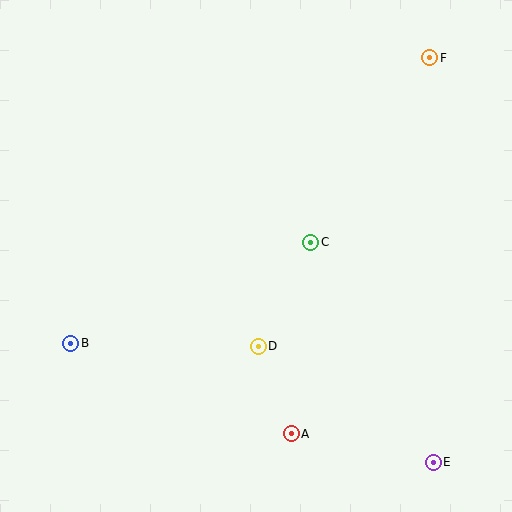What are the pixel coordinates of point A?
Point A is at (291, 434).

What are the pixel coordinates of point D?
Point D is at (258, 346).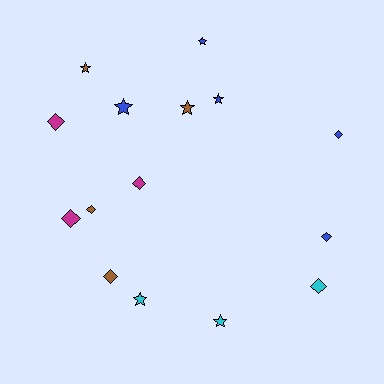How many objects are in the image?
There are 15 objects.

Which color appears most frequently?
Blue, with 5 objects.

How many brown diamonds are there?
There are 2 brown diamonds.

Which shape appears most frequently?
Diamond, with 8 objects.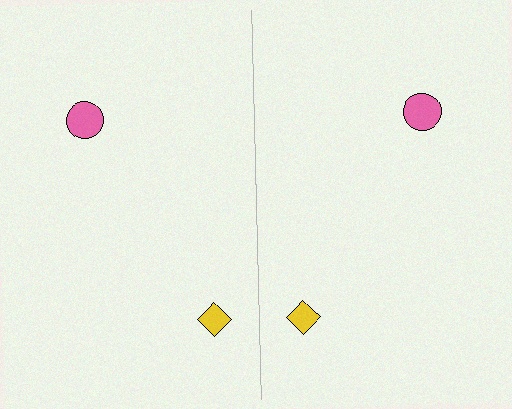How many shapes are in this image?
There are 4 shapes in this image.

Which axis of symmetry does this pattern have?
The pattern has a vertical axis of symmetry running through the center of the image.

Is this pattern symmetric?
Yes, this pattern has bilateral (reflection) symmetry.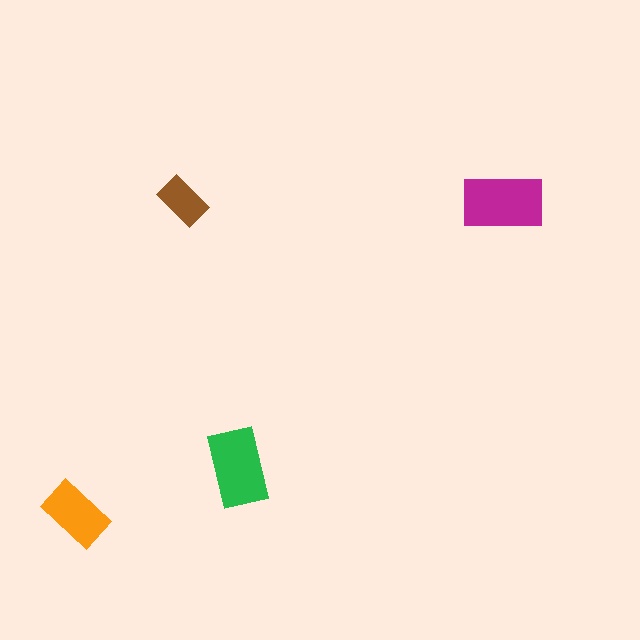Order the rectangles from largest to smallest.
the magenta one, the green one, the orange one, the brown one.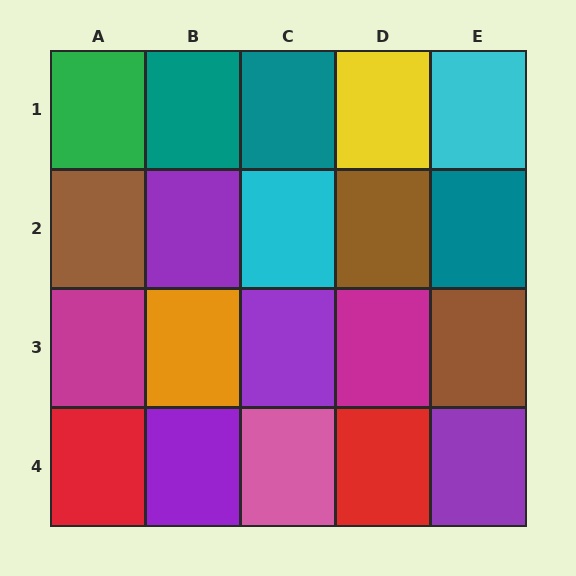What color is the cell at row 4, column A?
Red.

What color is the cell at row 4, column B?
Purple.